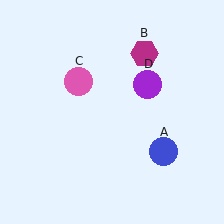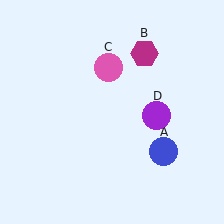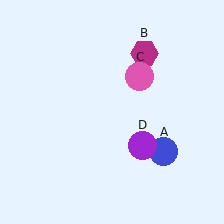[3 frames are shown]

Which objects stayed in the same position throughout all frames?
Blue circle (object A) and magenta hexagon (object B) remained stationary.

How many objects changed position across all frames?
2 objects changed position: pink circle (object C), purple circle (object D).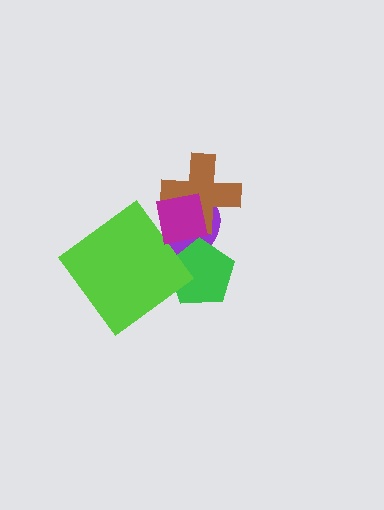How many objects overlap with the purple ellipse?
4 objects overlap with the purple ellipse.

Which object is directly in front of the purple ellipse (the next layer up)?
The green pentagon is directly in front of the purple ellipse.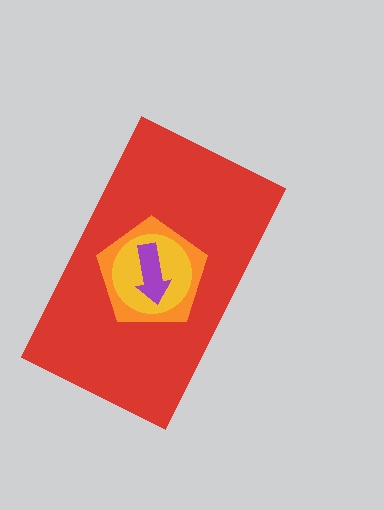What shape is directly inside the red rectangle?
The orange pentagon.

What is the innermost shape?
The purple arrow.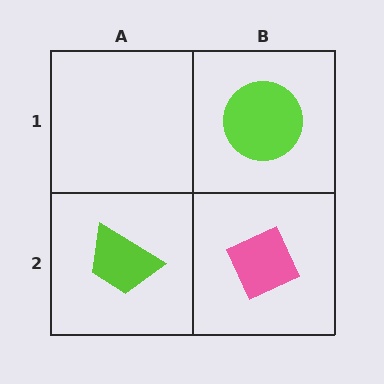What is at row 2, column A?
A lime trapezoid.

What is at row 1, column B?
A lime circle.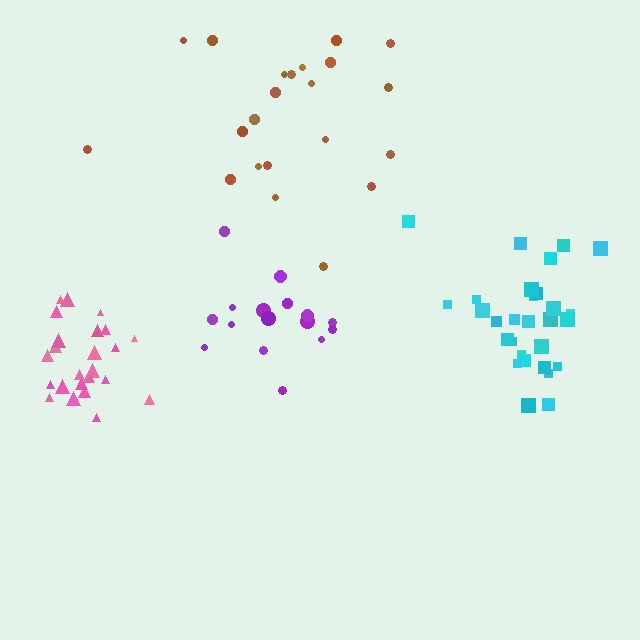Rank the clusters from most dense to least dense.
pink, cyan, purple, brown.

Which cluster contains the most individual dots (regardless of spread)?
Cyan (29).